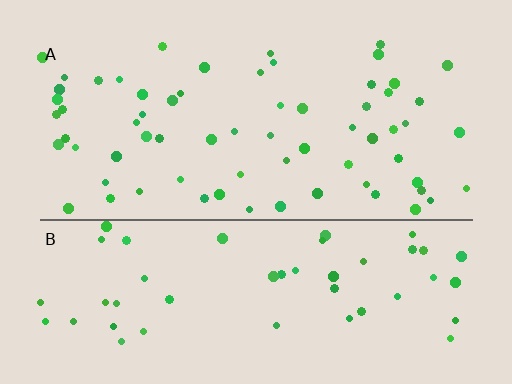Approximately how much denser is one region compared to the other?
Approximately 1.3× — region A over region B.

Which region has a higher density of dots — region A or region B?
A (the top).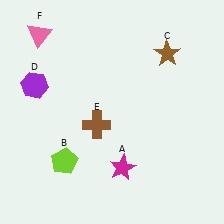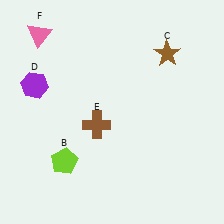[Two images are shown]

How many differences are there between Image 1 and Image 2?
There is 1 difference between the two images.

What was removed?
The magenta star (A) was removed in Image 2.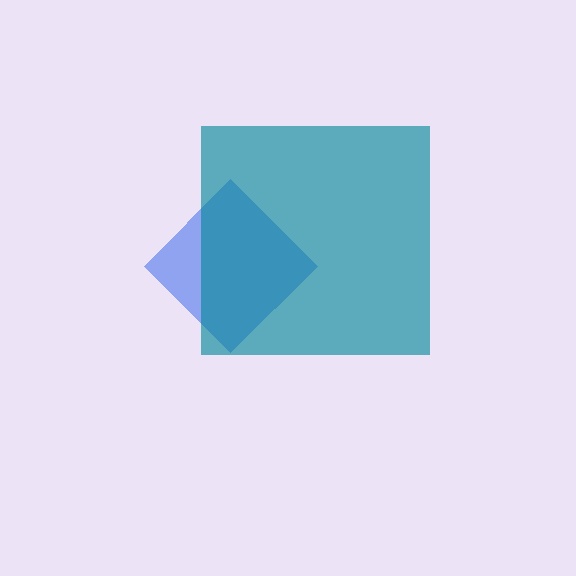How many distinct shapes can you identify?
There are 2 distinct shapes: a blue diamond, a teal square.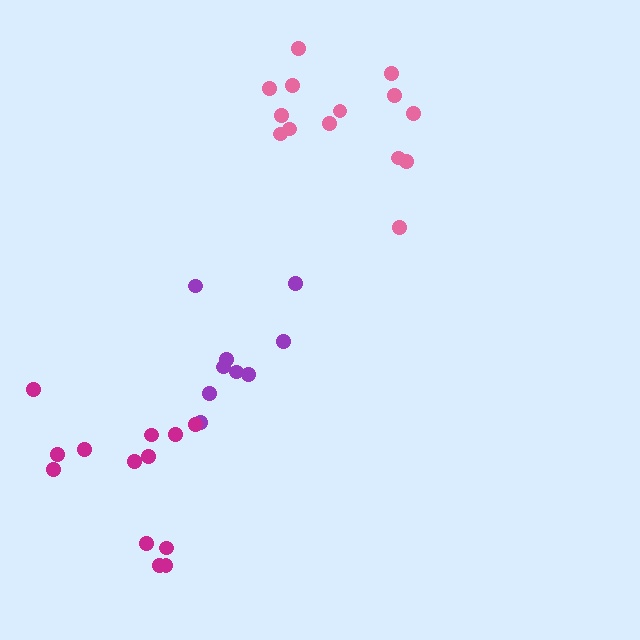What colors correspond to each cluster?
The clusters are colored: purple, magenta, pink.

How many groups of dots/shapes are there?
There are 3 groups.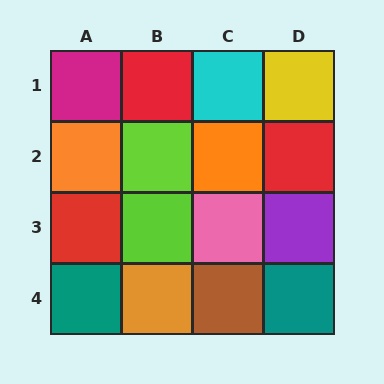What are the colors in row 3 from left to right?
Red, lime, pink, purple.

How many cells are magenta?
1 cell is magenta.